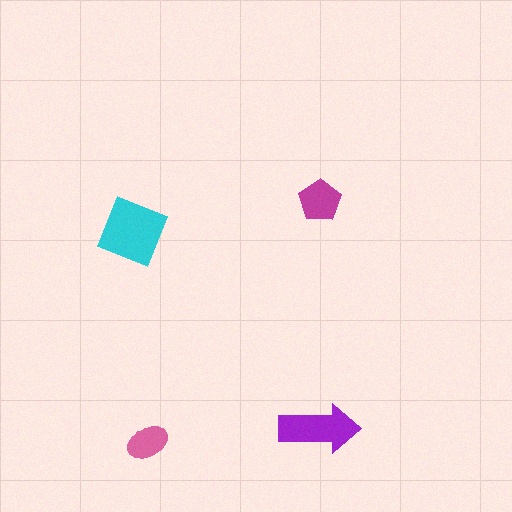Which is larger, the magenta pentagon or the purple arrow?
The purple arrow.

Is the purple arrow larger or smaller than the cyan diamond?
Smaller.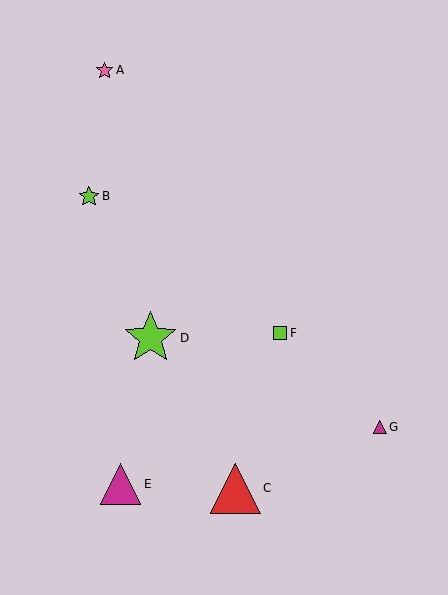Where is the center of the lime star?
The center of the lime star is at (89, 196).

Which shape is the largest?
The lime star (labeled D) is the largest.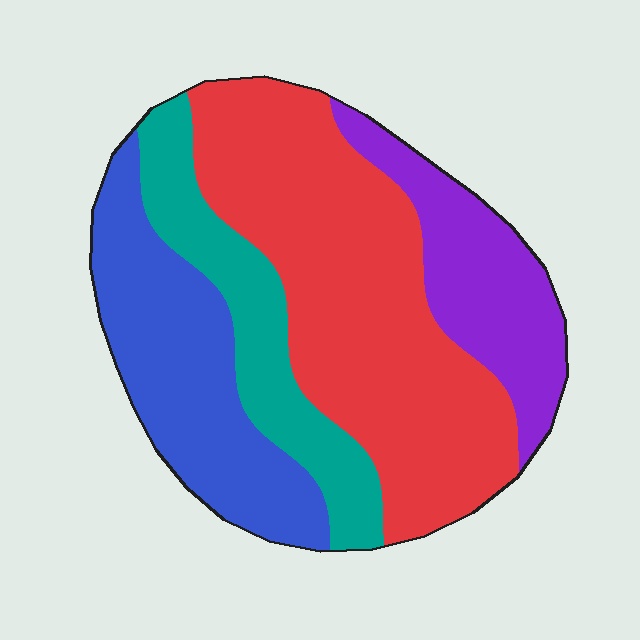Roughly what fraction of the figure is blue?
Blue takes up about one quarter (1/4) of the figure.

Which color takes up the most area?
Red, at roughly 45%.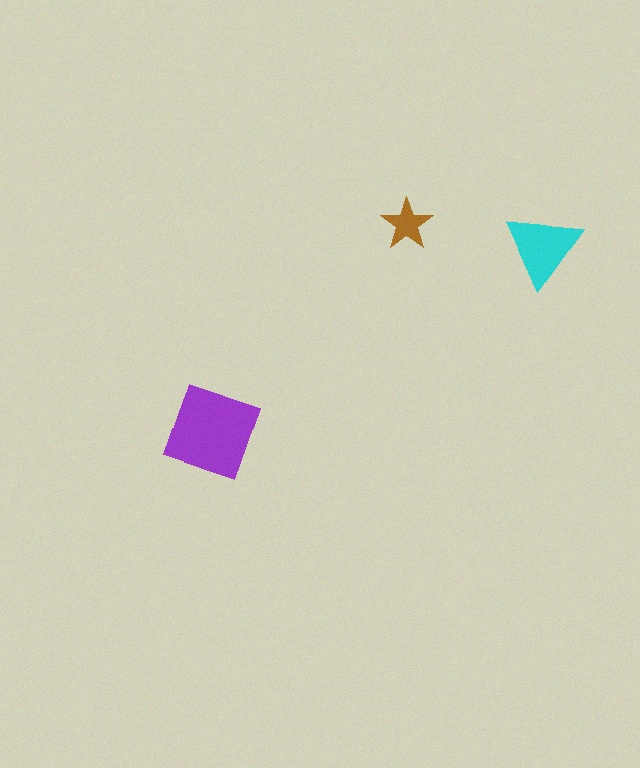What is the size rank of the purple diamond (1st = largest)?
1st.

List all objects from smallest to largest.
The brown star, the cyan triangle, the purple diamond.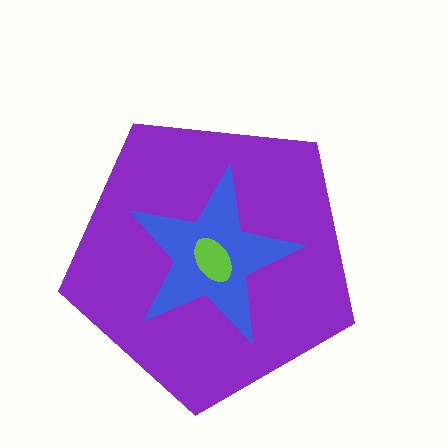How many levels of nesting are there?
3.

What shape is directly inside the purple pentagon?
The blue star.